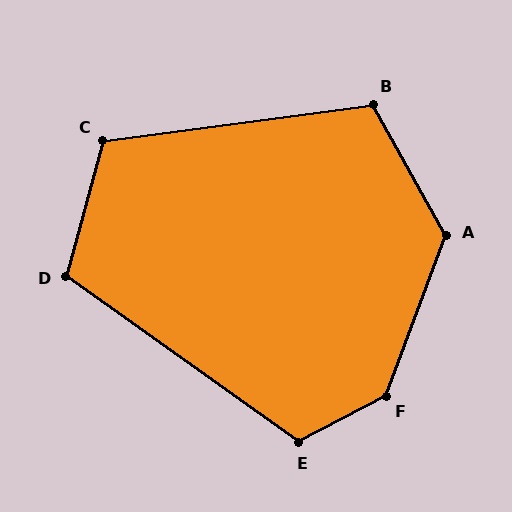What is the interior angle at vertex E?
Approximately 117 degrees (obtuse).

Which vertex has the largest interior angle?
F, at approximately 138 degrees.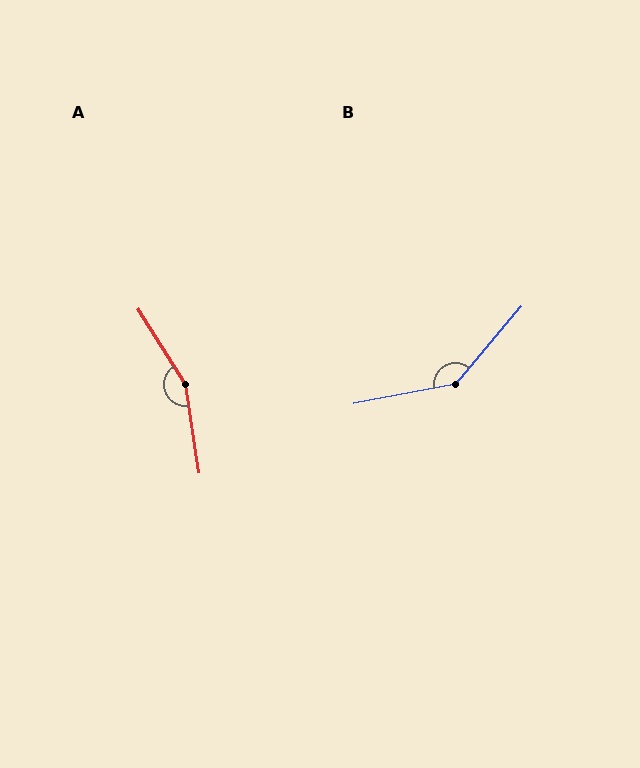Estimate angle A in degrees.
Approximately 157 degrees.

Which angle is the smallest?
B, at approximately 141 degrees.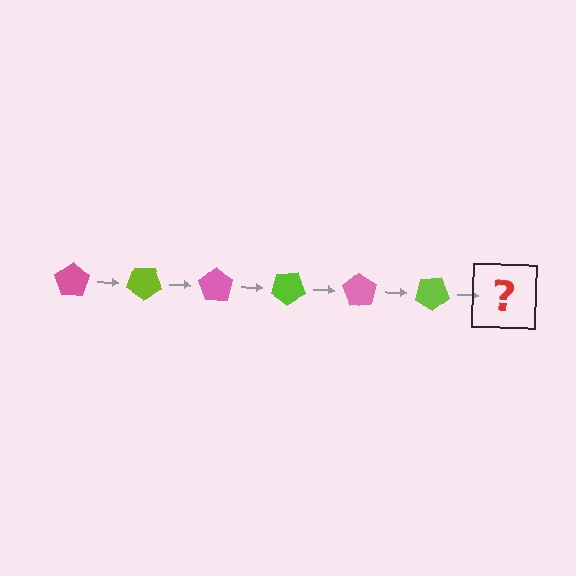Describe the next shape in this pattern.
It should be a pink pentagon, rotated 210 degrees from the start.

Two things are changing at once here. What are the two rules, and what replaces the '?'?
The two rules are that it rotates 35 degrees each step and the color cycles through pink and lime. The '?' should be a pink pentagon, rotated 210 degrees from the start.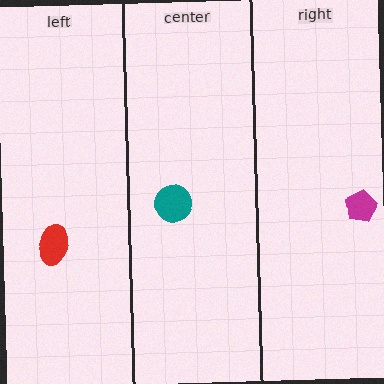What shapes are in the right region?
The magenta pentagon.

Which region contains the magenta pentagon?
The right region.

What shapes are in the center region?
The teal circle.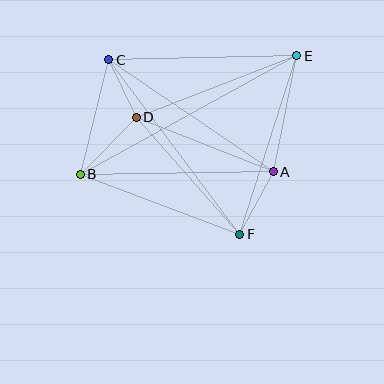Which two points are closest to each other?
Points C and D are closest to each other.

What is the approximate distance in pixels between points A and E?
The distance between A and E is approximately 118 pixels.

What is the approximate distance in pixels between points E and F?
The distance between E and F is approximately 187 pixels.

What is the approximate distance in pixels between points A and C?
The distance between A and C is approximately 199 pixels.